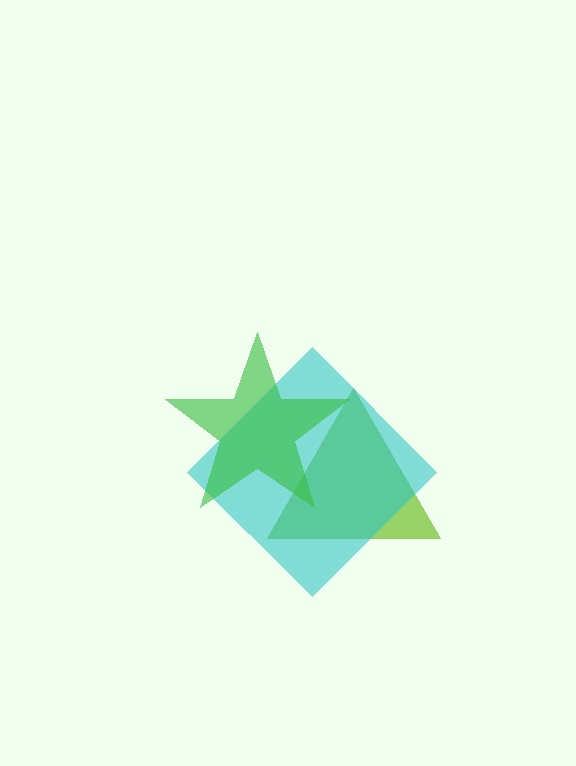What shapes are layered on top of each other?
The layered shapes are: a lime triangle, a cyan diamond, a green star.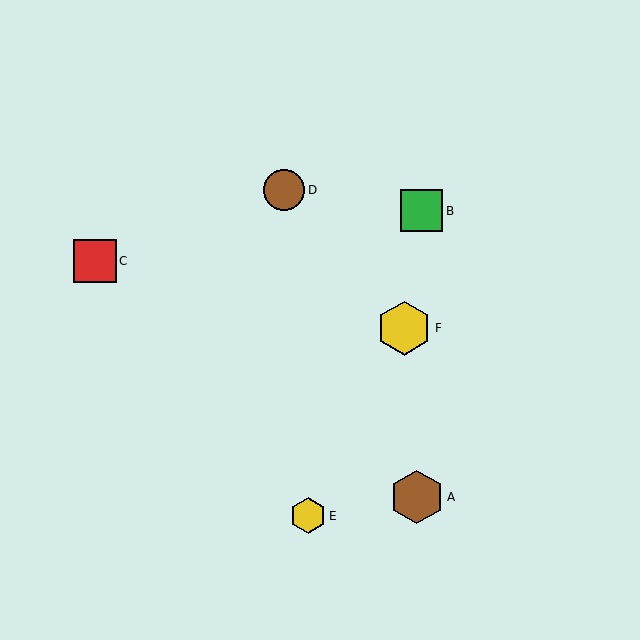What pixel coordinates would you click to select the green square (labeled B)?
Click at (422, 211) to select the green square B.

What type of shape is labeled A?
Shape A is a brown hexagon.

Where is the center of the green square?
The center of the green square is at (422, 211).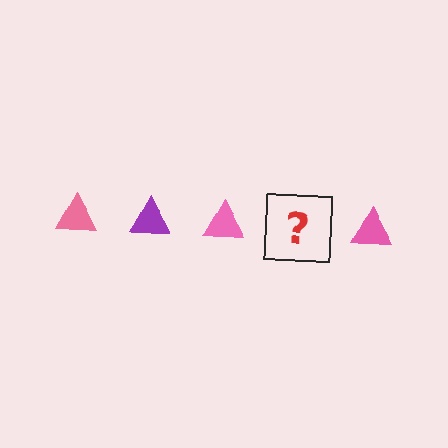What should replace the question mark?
The question mark should be replaced with a purple triangle.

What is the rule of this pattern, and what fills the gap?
The rule is that the pattern cycles through pink, purple triangles. The gap should be filled with a purple triangle.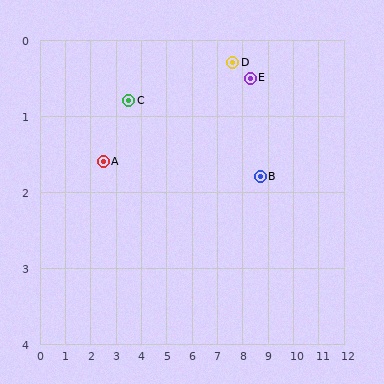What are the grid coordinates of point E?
Point E is at approximately (8.3, 0.5).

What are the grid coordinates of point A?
Point A is at approximately (2.5, 1.6).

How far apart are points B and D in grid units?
Points B and D are about 1.9 grid units apart.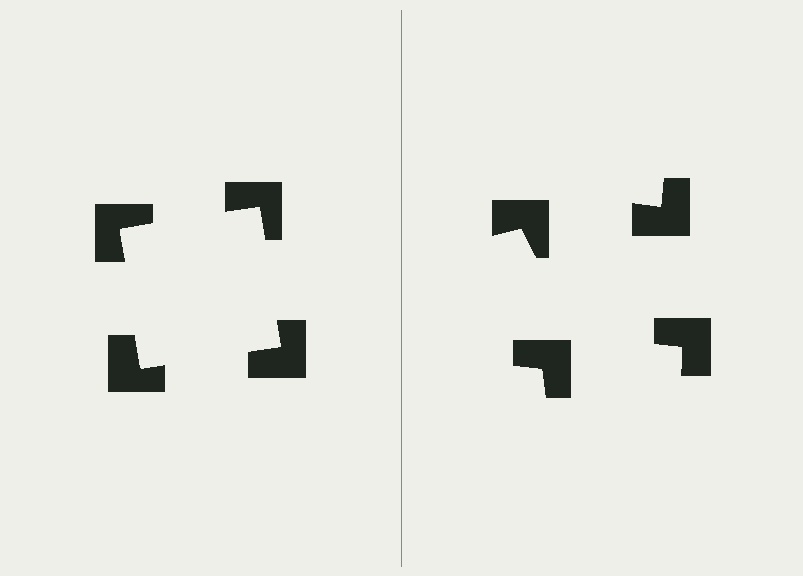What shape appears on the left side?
An illusory square.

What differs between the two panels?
The notched squares are positioned identically on both sides; only the wedge orientations differ. On the left they align to a square; on the right they are misaligned.